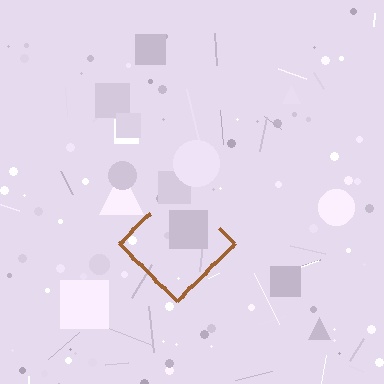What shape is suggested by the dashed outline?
The dashed outline suggests a diamond.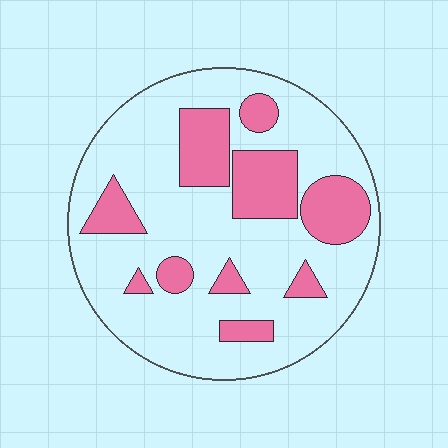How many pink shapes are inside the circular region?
10.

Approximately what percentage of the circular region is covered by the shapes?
Approximately 25%.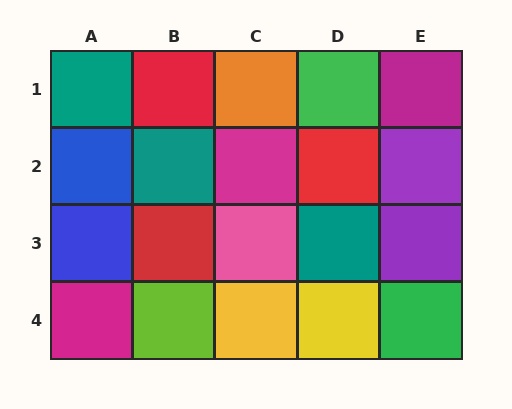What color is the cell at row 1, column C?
Orange.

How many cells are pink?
1 cell is pink.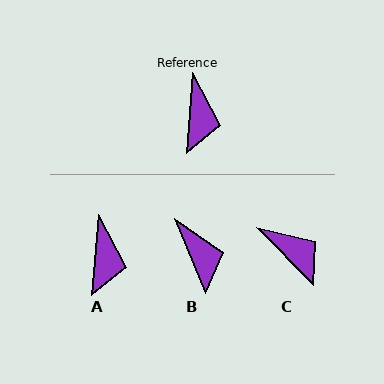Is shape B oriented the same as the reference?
No, it is off by about 28 degrees.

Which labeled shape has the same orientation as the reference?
A.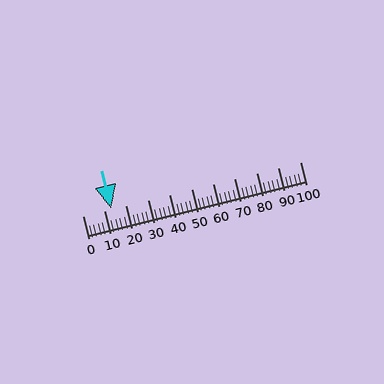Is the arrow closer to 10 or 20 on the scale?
The arrow is closer to 10.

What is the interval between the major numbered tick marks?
The major tick marks are spaced 10 units apart.